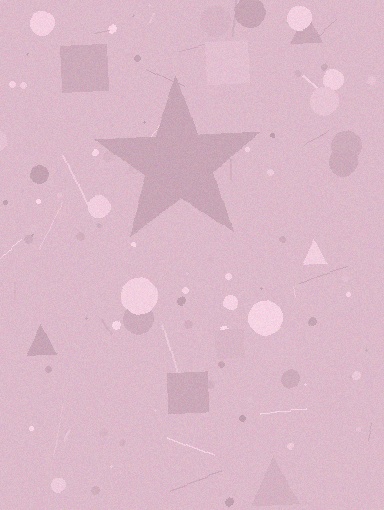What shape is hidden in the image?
A star is hidden in the image.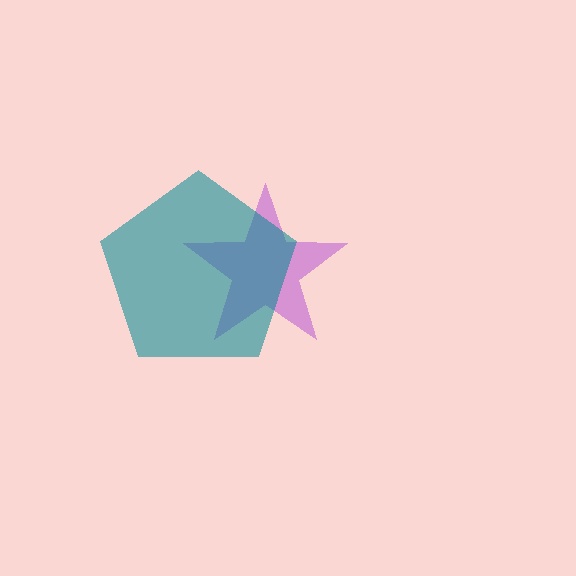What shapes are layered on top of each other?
The layered shapes are: a purple star, a teal pentagon.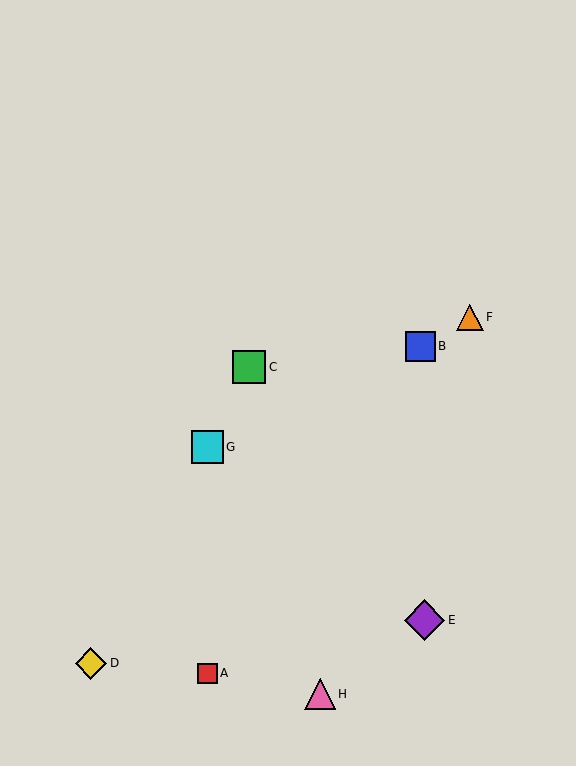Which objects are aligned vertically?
Objects A, G are aligned vertically.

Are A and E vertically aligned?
No, A is at x≈207 and E is at x≈424.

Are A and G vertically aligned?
Yes, both are at x≈207.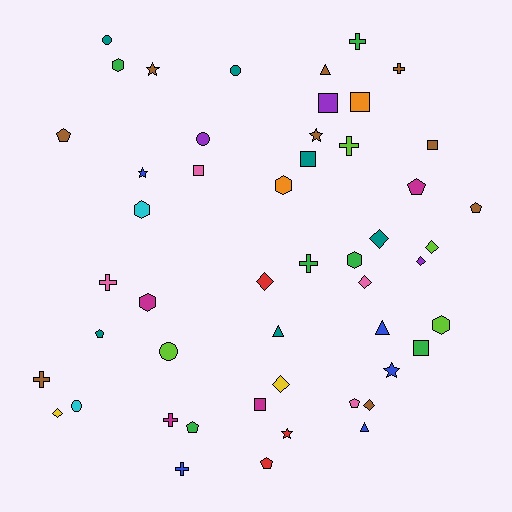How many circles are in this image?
There are 5 circles.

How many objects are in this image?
There are 50 objects.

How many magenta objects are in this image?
There are 4 magenta objects.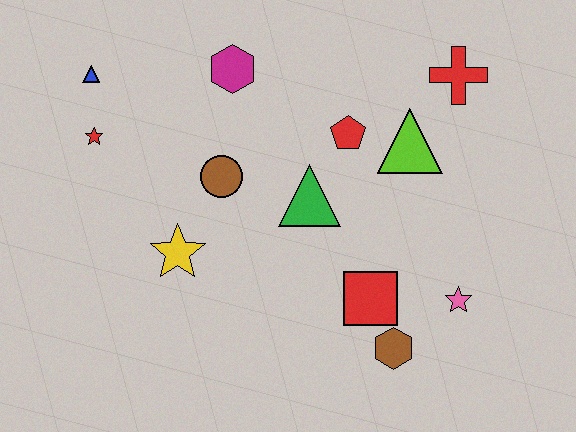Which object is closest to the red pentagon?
The lime triangle is closest to the red pentagon.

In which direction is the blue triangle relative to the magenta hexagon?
The blue triangle is to the left of the magenta hexagon.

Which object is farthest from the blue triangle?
The pink star is farthest from the blue triangle.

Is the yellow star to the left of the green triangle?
Yes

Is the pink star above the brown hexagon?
Yes